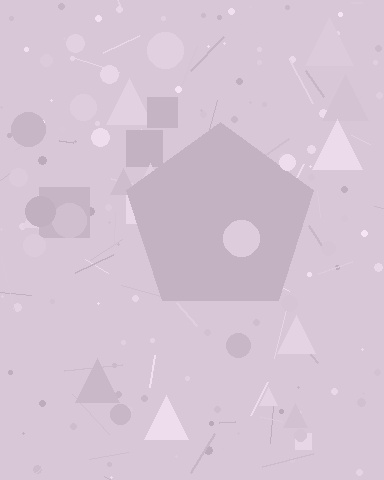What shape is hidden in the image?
A pentagon is hidden in the image.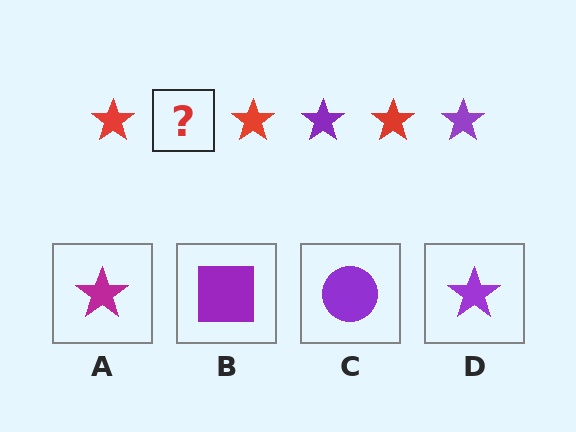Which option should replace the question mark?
Option D.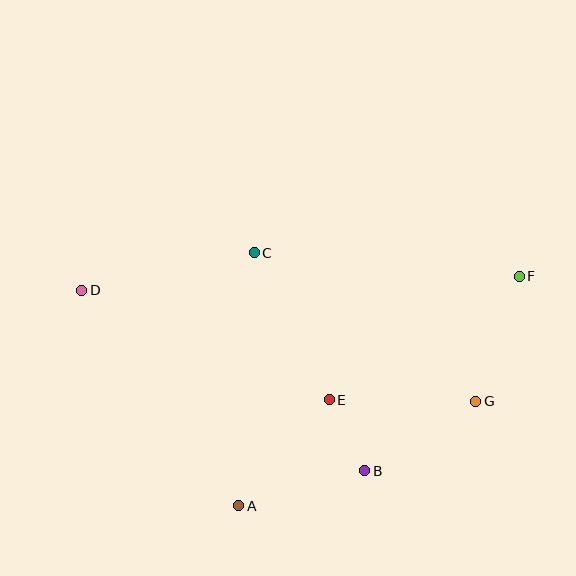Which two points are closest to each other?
Points B and E are closest to each other.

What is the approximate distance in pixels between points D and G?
The distance between D and G is approximately 409 pixels.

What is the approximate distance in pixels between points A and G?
The distance between A and G is approximately 259 pixels.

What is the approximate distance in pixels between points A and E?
The distance between A and E is approximately 139 pixels.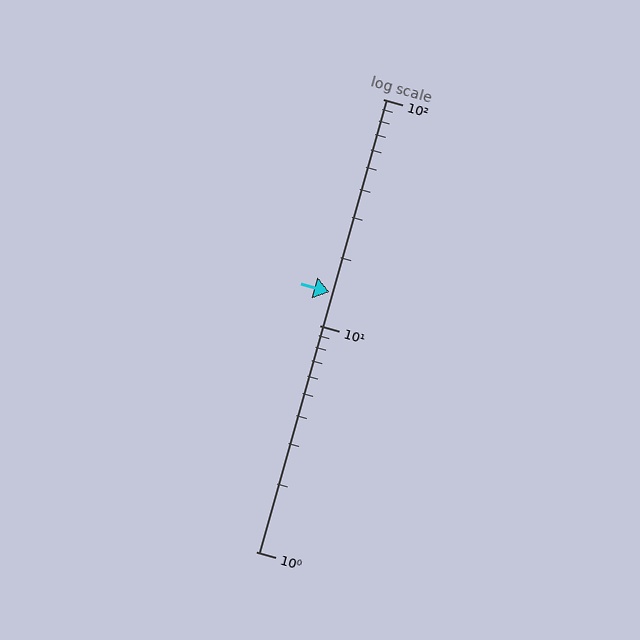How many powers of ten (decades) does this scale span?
The scale spans 2 decades, from 1 to 100.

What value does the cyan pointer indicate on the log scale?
The pointer indicates approximately 14.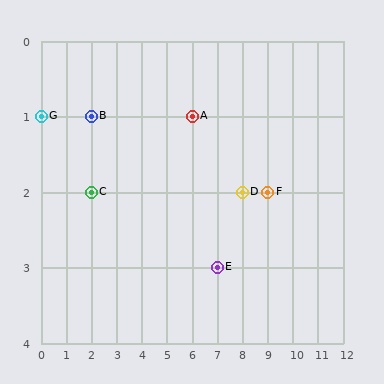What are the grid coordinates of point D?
Point D is at grid coordinates (8, 2).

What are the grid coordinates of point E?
Point E is at grid coordinates (7, 3).